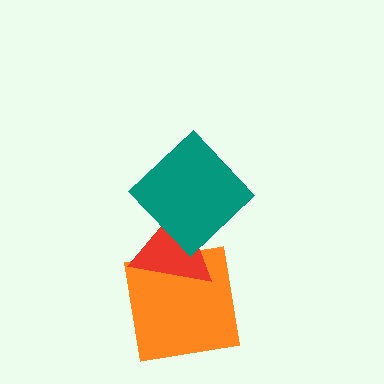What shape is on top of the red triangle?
The teal diamond is on top of the red triangle.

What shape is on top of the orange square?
The red triangle is on top of the orange square.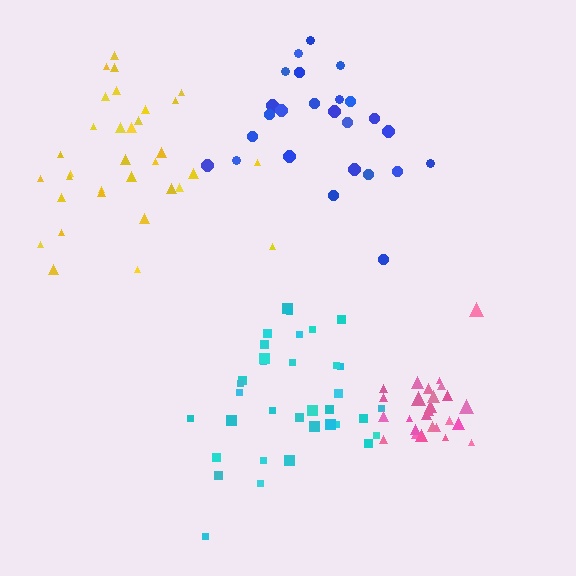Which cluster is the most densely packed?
Pink.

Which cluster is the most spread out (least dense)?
Blue.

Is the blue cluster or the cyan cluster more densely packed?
Cyan.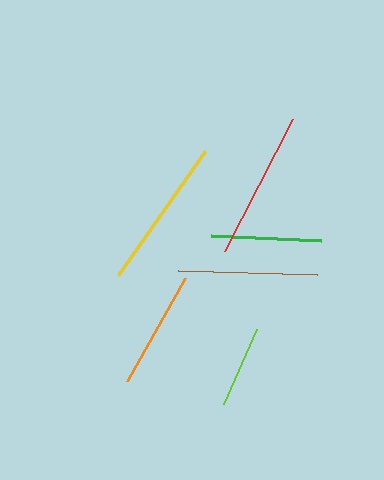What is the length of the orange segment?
The orange segment is approximately 119 pixels long.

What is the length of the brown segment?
The brown segment is approximately 139 pixels long.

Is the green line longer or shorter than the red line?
The red line is longer than the green line.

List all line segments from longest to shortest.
From longest to shortest: yellow, red, brown, orange, green, lime.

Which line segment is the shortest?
The lime line is the shortest at approximately 82 pixels.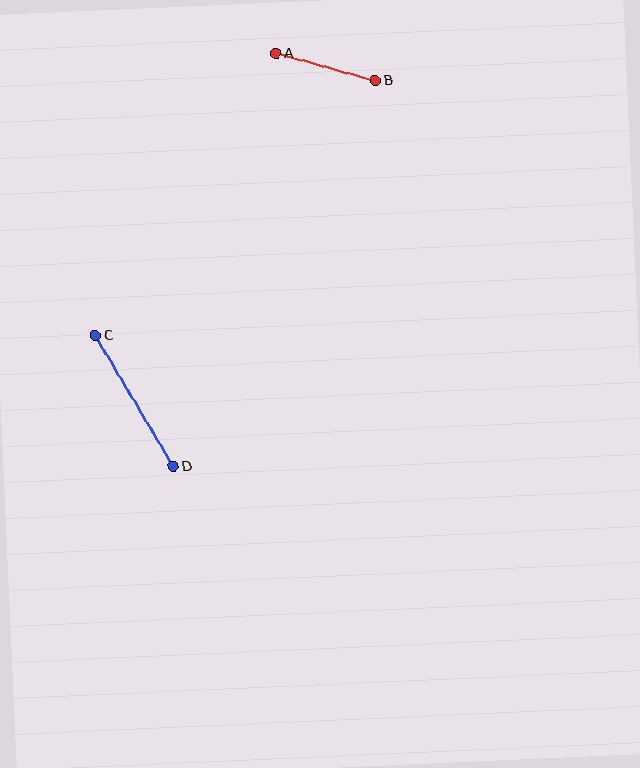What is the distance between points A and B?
The distance is approximately 103 pixels.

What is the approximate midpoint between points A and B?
The midpoint is at approximately (326, 67) pixels.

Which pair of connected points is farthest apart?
Points C and D are farthest apart.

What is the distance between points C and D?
The distance is approximately 153 pixels.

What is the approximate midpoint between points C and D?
The midpoint is at approximately (134, 401) pixels.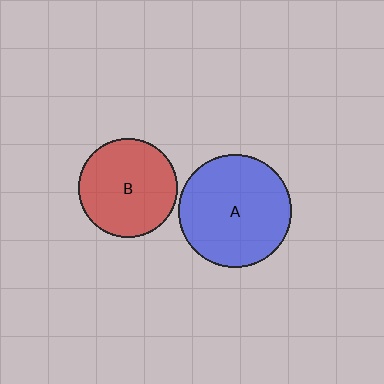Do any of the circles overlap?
No, none of the circles overlap.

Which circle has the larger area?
Circle A (blue).